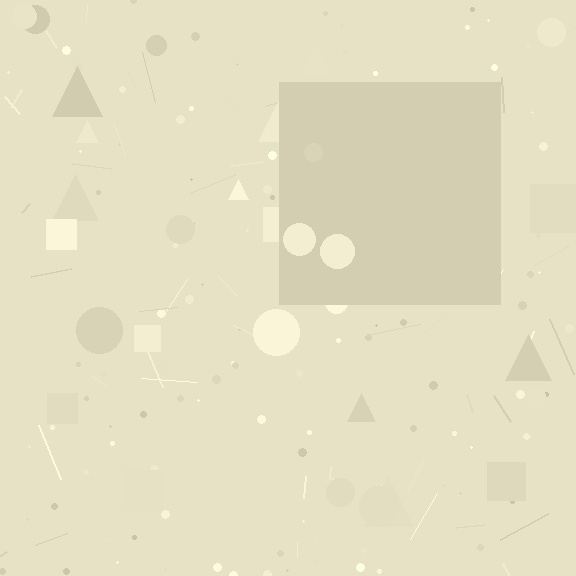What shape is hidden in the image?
A square is hidden in the image.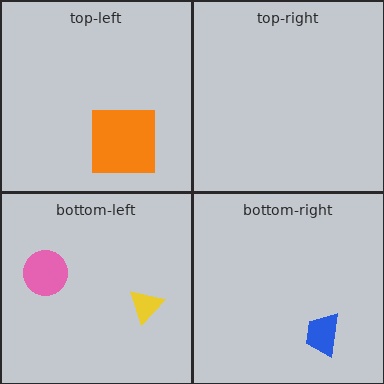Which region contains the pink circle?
The bottom-left region.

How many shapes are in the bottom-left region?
2.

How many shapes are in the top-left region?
1.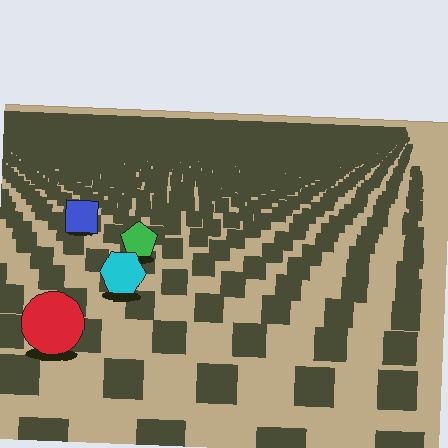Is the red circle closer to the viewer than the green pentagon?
Yes. The red circle is closer — you can tell from the texture gradient: the ground texture is coarser near it.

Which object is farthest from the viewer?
The blue square is farthest from the viewer. It appears smaller and the ground texture around it is denser.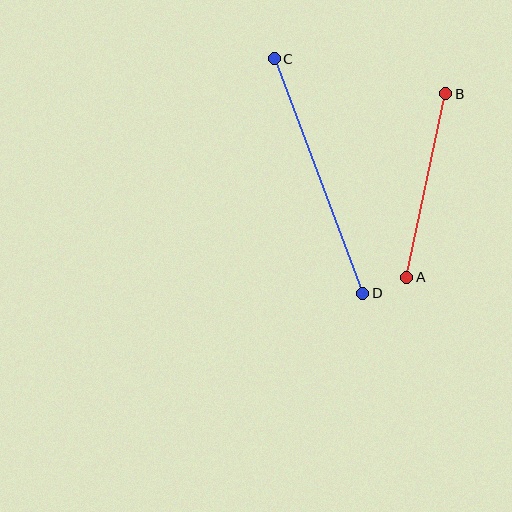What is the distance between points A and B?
The distance is approximately 188 pixels.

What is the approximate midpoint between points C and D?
The midpoint is at approximately (318, 176) pixels.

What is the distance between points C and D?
The distance is approximately 251 pixels.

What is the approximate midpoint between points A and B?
The midpoint is at approximately (426, 186) pixels.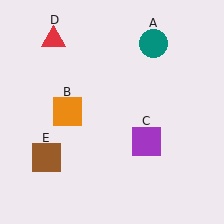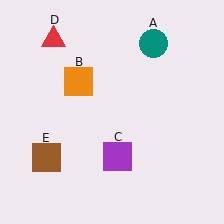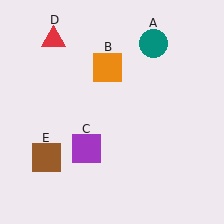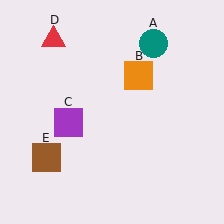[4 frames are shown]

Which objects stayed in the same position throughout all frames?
Teal circle (object A) and red triangle (object D) and brown square (object E) remained stationary.